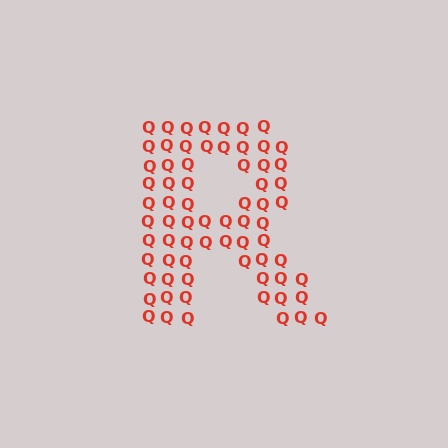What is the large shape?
The large shape is the letter R.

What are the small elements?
The small elements are letter Q's.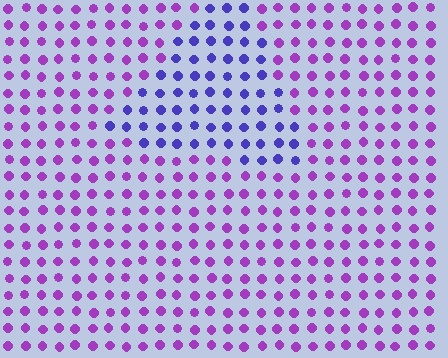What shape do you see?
I see a triangle.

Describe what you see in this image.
The image is filled with small purple elements in a uniform arrangement. A triangle-shaped region is visible where the elements are tinted to a slightly different hue, forming a subtle color boundary.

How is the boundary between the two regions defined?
The boundary is defined purely by a slight shift in hue (about 41 degrees). Spacing, size, and orientation are identical on both sides.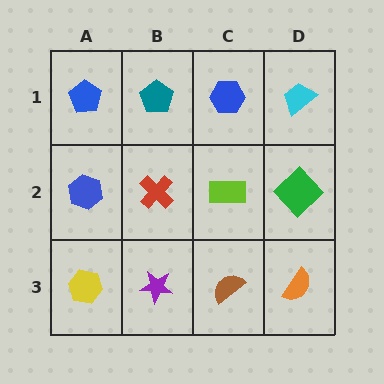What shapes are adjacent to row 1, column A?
A blue hexagon (row 2, column A), a teal pentagon (row 1, column B).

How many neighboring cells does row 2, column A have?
3.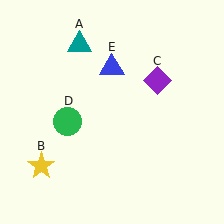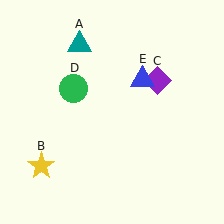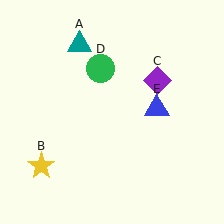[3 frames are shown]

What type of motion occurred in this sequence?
The green circle (object D), blue triangle (object E) rotated clockwise around the center of the scene.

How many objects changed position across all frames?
2 objects changed position: green circle (object D), blue triangle (object E).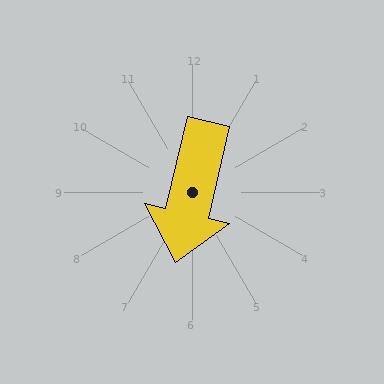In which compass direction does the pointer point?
South.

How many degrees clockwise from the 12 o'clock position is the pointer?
Approximately 193 degrees.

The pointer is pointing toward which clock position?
Roughly 6 o'clock.